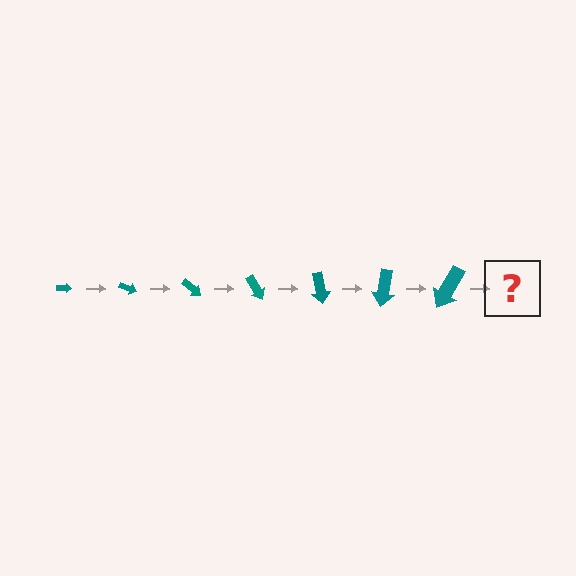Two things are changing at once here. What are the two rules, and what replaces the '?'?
The two rules are that the arrow grows larger each step and it rotates 20 degrees each step. The '?' should be an arrow, larger than the previous one and rotated 140 degrees from the start.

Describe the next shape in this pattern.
It should be an arrow, larger than the previous one and rotated 140 degrees from the start.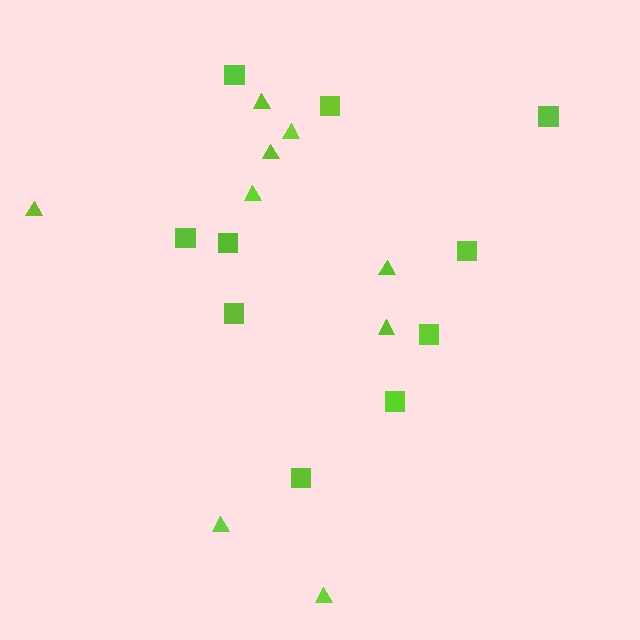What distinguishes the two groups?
There are 2 groups: one group of triangles (9) and one group of squares (10).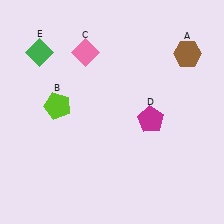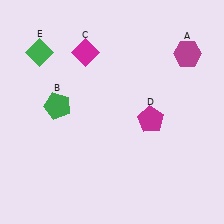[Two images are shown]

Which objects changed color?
A changed from brown to magenta. B changed from lime to green. C changed from pink to magenta.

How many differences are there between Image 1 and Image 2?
There are 3 differences between the two images.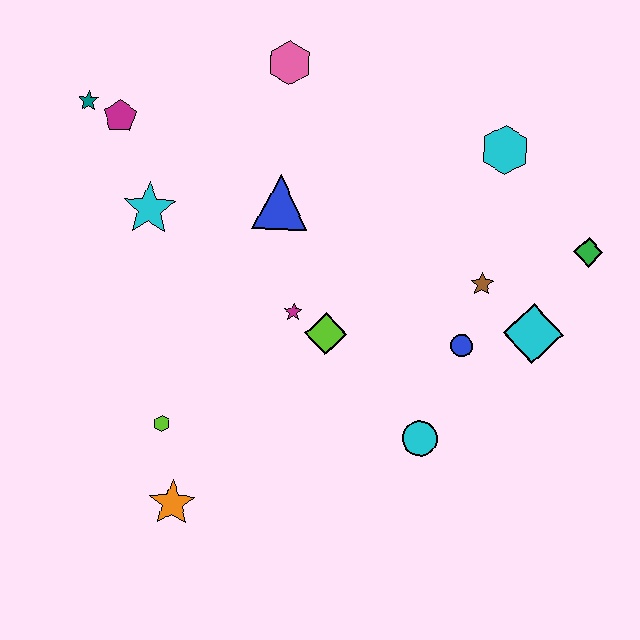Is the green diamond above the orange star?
Yes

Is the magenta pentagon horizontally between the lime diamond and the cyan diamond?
No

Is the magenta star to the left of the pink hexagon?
No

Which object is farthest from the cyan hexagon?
The orange star is farthest from the cyan hexagon.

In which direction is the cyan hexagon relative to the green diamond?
The cyan hexagon is above the green diamond.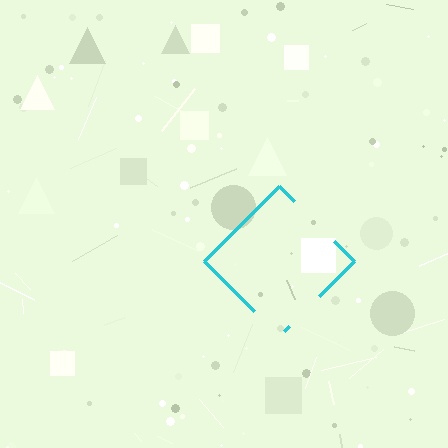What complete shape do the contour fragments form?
The contour fragments form a diamond.